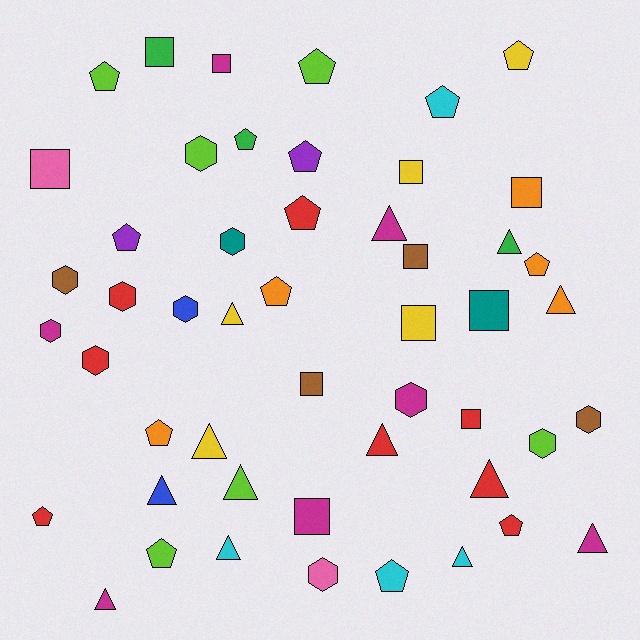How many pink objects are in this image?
There are 2 pink objects.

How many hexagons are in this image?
There are 11 hexagons.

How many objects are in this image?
There are 50 objects.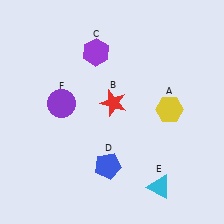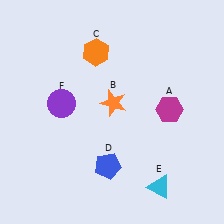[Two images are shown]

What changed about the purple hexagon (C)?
In Image 1, C is purple. In Image 2, it changed to orange.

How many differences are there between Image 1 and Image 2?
There are 3 differences between the two images.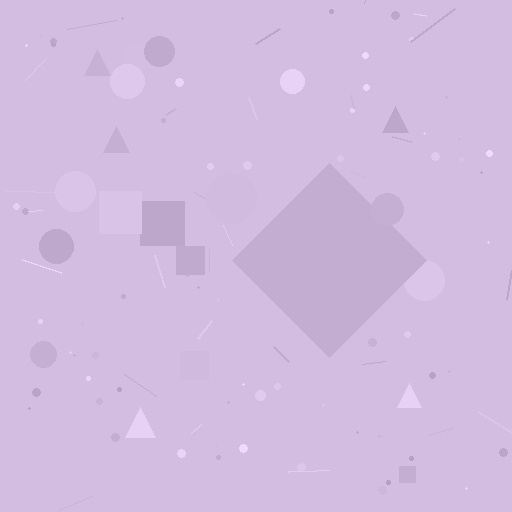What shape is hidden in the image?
A diamond is hidden in the image.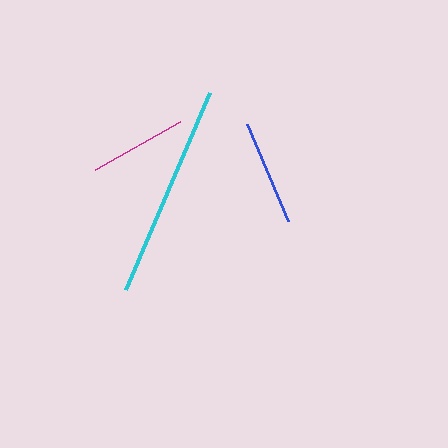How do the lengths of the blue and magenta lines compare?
The blue and magenta lines are approximately the same length.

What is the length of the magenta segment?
The magenta segment is approximately 98 pixels long.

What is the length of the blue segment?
The blue segment is approximately 105 pixels long.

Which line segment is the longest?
The cyan line is the longest at approximately 214 pixels.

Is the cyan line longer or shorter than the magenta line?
The cyan line is longer than the magenta line.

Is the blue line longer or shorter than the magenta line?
The blue line is longer than the magenta line.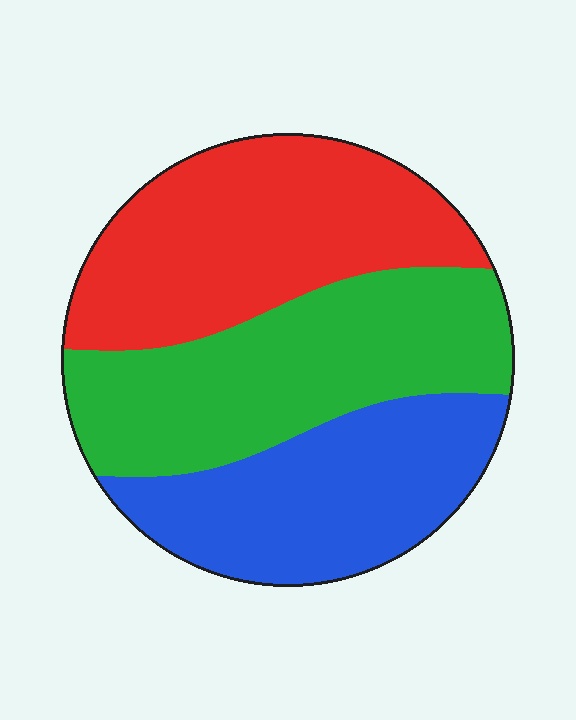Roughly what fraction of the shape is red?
Red takes up about one third (1/3) of the shape.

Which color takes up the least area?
Blue, at roughly 30%.